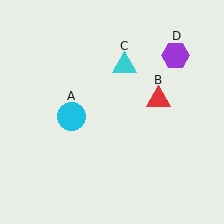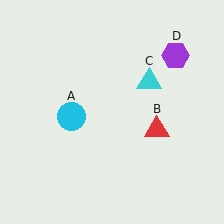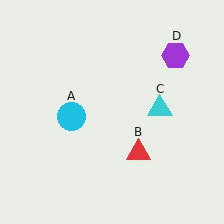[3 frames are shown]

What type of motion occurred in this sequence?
The red triangle (object B), cyan triangle (object C) rotated clockwise around the center of the scene.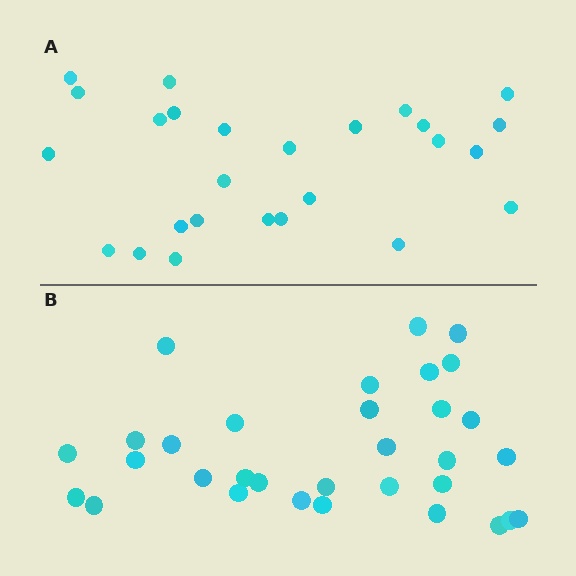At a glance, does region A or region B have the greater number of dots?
Region B (the bottom region) has more dots.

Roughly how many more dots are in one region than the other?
Region B has about 6 more dots than region A.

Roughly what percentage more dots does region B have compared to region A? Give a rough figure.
About 25% more.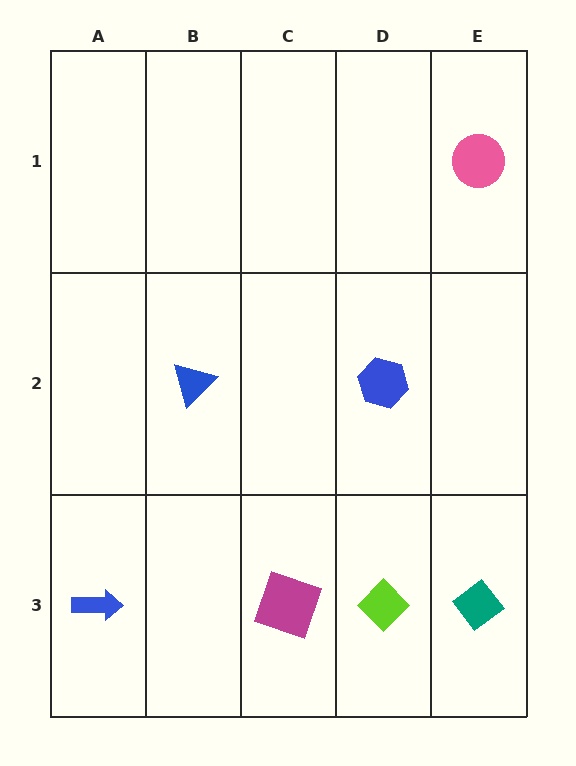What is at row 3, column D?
A lime diamond.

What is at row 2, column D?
A blue hexagon.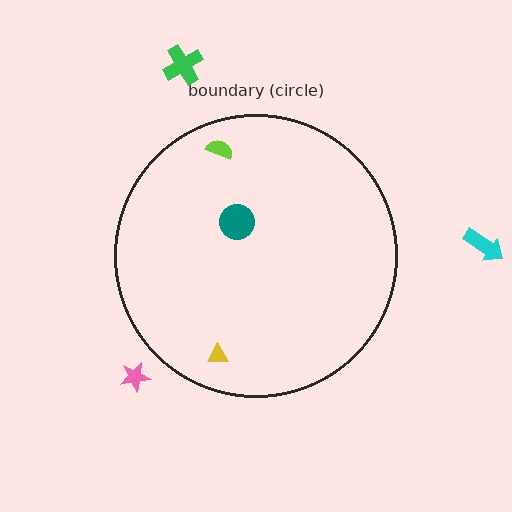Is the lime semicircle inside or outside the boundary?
Inside.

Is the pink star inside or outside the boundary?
Outside.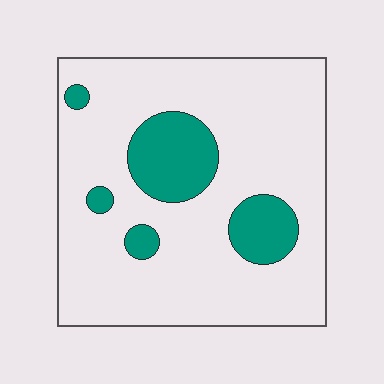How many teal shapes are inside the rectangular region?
5.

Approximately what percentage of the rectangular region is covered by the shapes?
Approximately 15%.